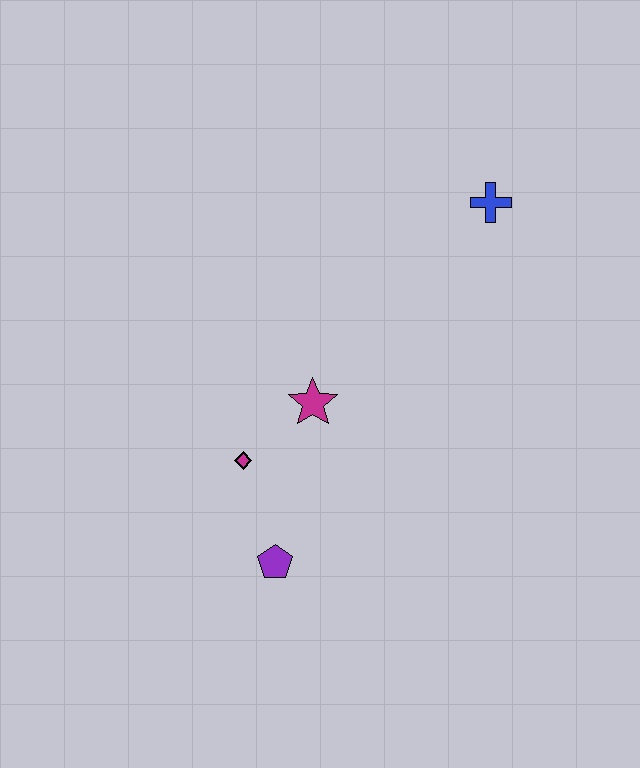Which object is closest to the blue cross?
The magenta star is closest to the blue cross.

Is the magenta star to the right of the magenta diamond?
Yes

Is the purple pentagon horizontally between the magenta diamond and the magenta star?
Yes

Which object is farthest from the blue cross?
The purple pentagon is farthest from the blue cross.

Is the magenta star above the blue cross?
No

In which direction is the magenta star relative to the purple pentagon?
The magenta star is above the purple pentagon.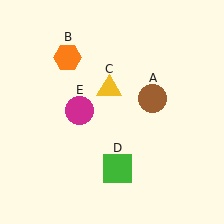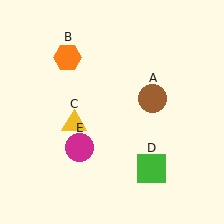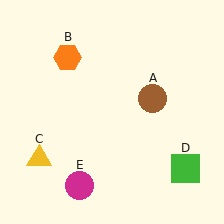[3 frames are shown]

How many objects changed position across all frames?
3 objects changed position: yellow triangle (object C), green square (object D), magenta circle (object E).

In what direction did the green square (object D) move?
The green square (object D) moved right.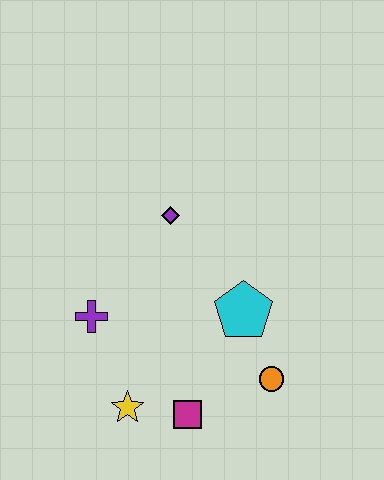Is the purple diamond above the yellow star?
Yes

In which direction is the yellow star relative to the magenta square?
The yellow star is to the left of the magenta square.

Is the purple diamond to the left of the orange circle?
Yes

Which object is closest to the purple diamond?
The cyan pentagon is closest to the purple diamond.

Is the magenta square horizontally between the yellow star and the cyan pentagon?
Yes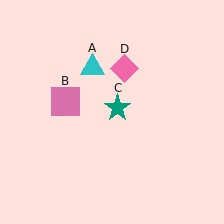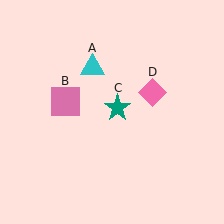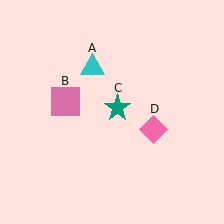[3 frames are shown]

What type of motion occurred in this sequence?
The pink diamond (object D) rotated clockwise around the center of the scene.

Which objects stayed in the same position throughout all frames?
Cyan triangle (object A) and pink square (object B) and teal star (object C) remained stationary.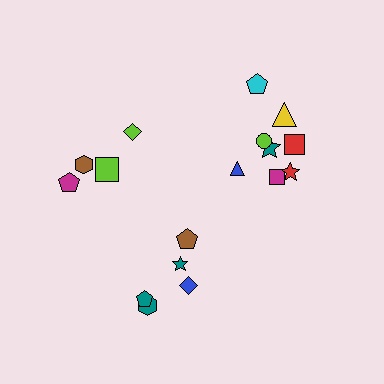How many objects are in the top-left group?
There are 4 objects.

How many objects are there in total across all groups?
There are 17 objects.